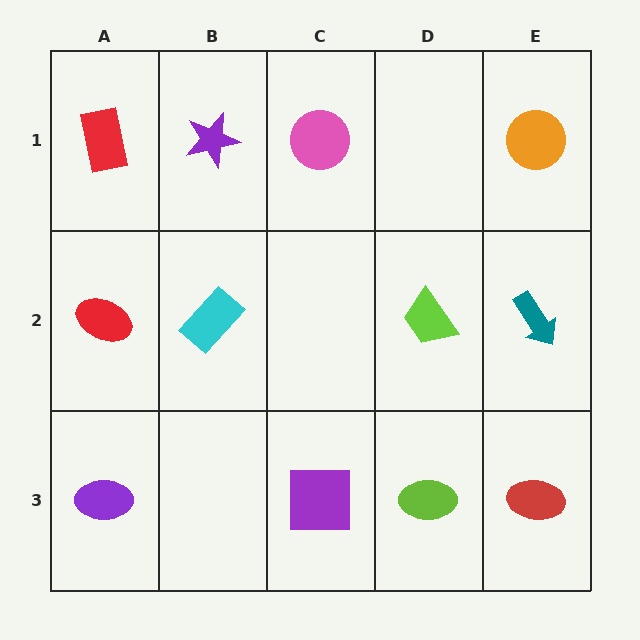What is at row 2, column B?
A cyan rectangle.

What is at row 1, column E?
An orange circle.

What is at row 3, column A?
A purple ellipse.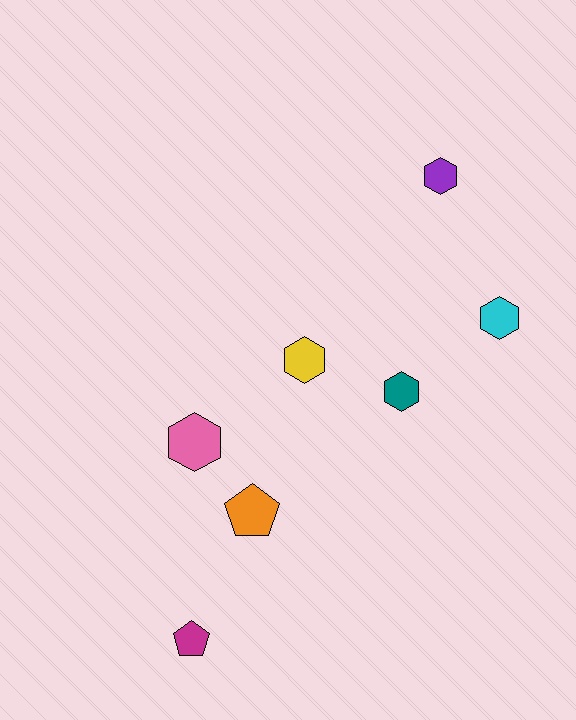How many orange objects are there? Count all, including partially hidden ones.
There is 1 orange object.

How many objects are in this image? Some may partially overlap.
There are 7 objects.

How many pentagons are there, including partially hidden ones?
There are 2 pentagons.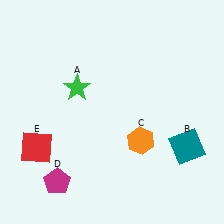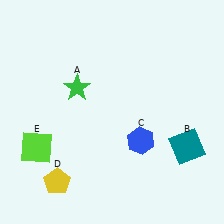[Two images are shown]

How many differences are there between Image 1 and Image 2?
There are 3 differences between the two images.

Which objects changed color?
C changed from orange to blue. D changed from magenta to yellow. E changed from red to lime.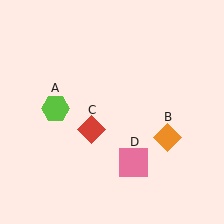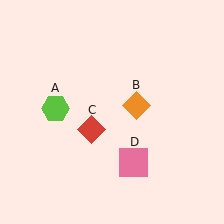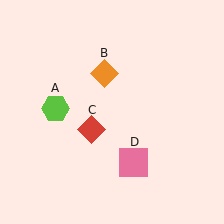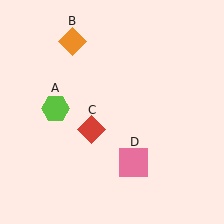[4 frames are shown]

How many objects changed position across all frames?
1 object changed position: orange diamond (object B).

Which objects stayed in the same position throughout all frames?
Lime hexagon (object A) and red diamond (object C) and pink square (object D) remained stationary.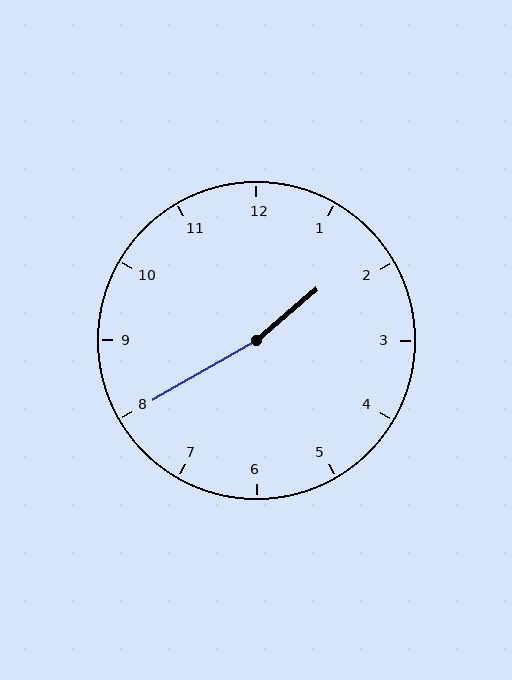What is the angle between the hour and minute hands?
Approximately 170 degrees.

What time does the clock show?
1:40.